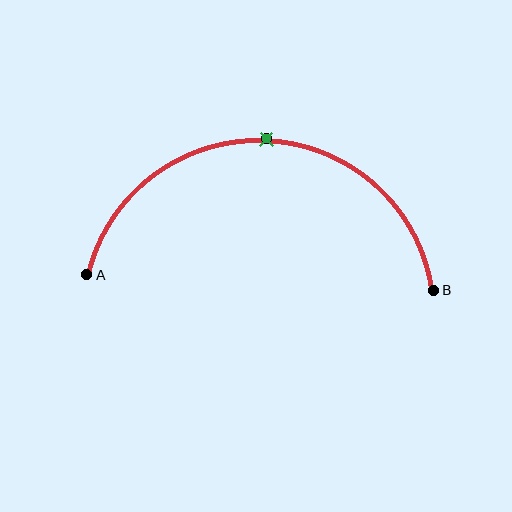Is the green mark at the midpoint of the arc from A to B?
Yes. The green mark lies on the arc at equal arc-length from both A and B — it is the arc midpoint.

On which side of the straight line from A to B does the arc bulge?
The arc bulges above the straight line connecting A and B.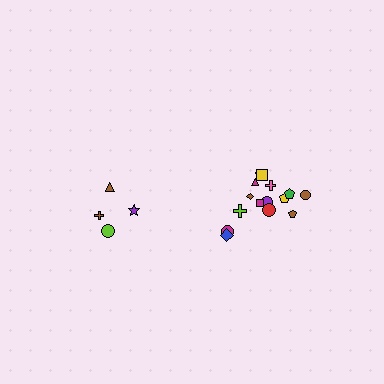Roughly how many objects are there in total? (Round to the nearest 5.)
Roughly 20 objects in total.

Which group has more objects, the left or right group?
The right group.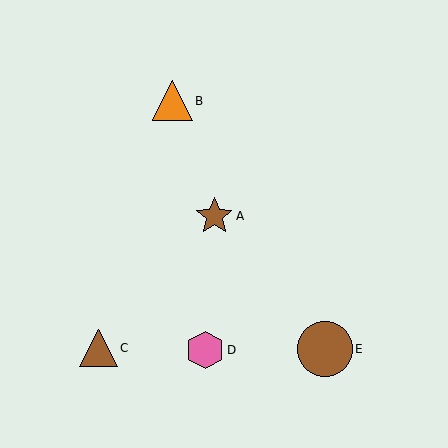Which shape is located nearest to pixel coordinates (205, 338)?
The pink hexagon (labeled D) at (205, 350) is nearest to that location.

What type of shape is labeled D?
Shape D is a pink hexagon.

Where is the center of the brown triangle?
The center of the brown triangle is at (99, 348).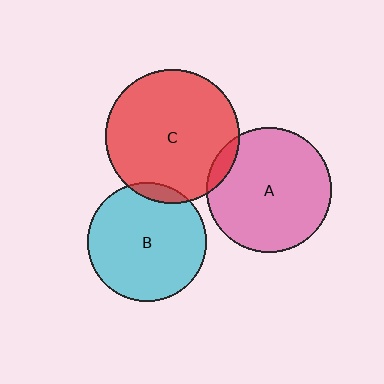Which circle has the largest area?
Circle C (red).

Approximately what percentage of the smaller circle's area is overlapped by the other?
Approximately 5%.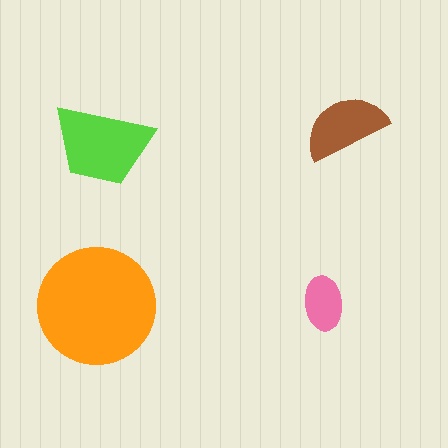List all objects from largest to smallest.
The orange circle, the lime trapezoid, the brown semicircle, the pink ellipse.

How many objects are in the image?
There are 4 objects in the image.